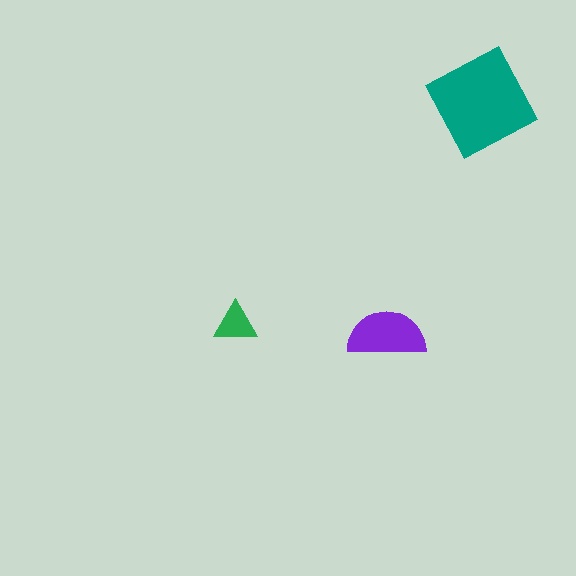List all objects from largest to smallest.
The teal diamond, the purple semicircle, the green triangle.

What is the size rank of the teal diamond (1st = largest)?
1st.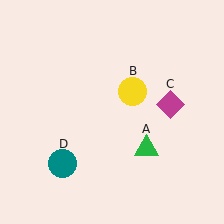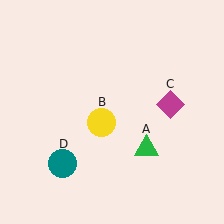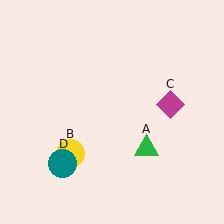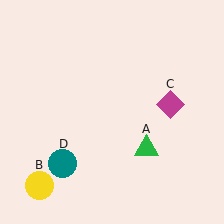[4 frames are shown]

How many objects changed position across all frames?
1 object changed position: yellow circle (object B).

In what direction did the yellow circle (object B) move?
The yellow circle (object B) moved down and to the left.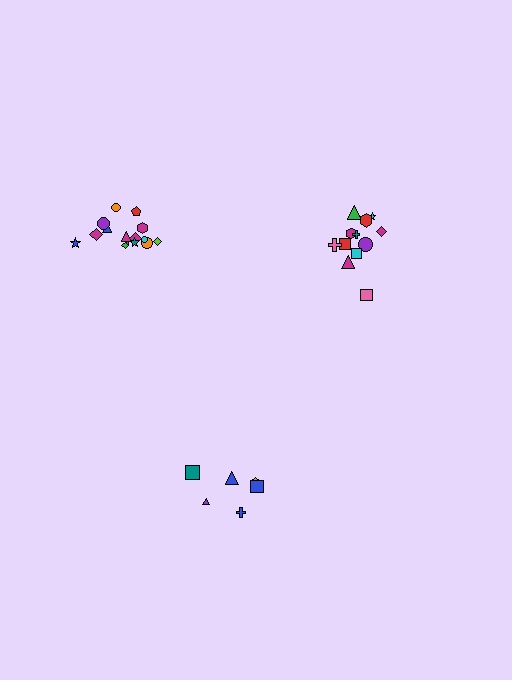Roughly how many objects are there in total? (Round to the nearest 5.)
Roughly 35 objects in total.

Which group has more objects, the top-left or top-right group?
The top-left group.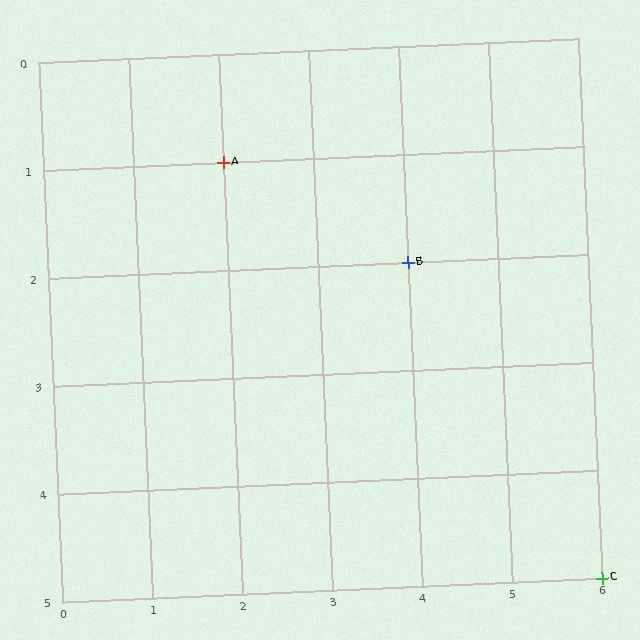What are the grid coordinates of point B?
Point B is at grid coordinates (4, 2).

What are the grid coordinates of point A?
Point A is at grid coordinates (2, 1).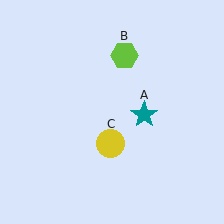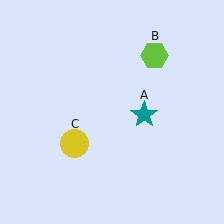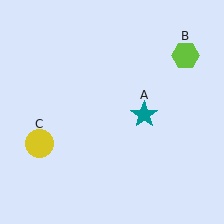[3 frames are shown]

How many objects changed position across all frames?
2 objects changed position: lime hexagon (object B), yellow circle (object C).